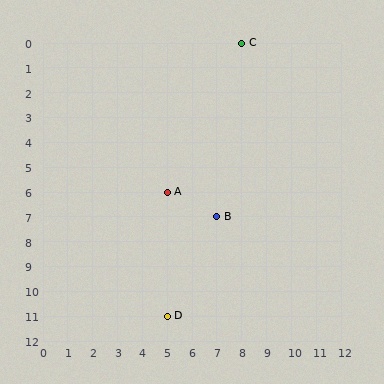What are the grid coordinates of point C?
Point C is at grid coordinates (8, 0).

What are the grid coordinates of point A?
Point A is at grid coordinates (5, 6).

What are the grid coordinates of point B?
Point B is at grid coordinates (7, 7).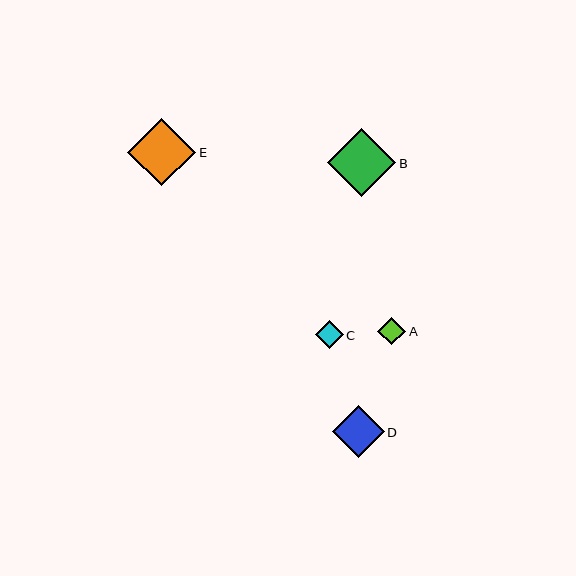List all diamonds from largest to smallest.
From largest to smallest: B, E, D, C, A.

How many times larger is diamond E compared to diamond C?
Diamond E is approximately 2.4 times the size of diamond C.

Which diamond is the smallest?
Diamond A is the smallest with a size of approximately 28 pixels.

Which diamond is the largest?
Diamond B is the largest with a size of approximately 68 pixels.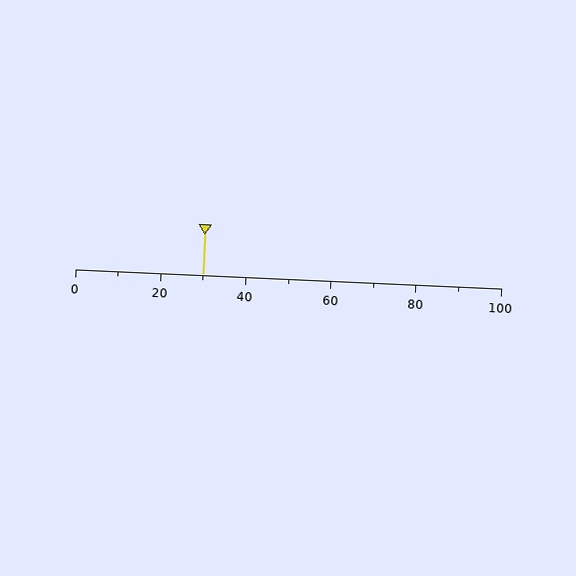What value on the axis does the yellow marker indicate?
The marker indicates approximately 30.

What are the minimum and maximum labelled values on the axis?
The axis runs from 0 to 100.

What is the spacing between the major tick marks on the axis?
The major ticks are spaced 20 apart.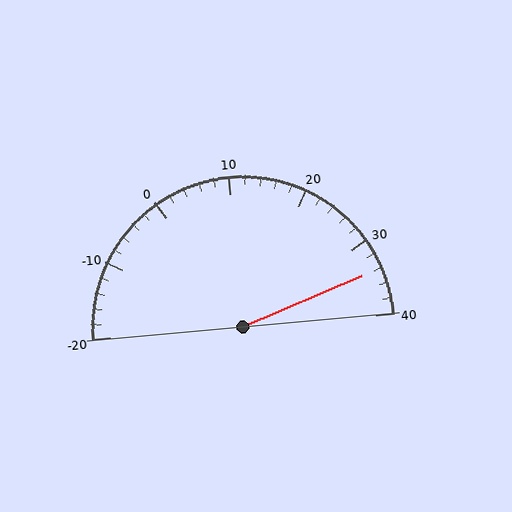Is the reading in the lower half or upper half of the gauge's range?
The reading is in the upper half of the range (-20 to 40).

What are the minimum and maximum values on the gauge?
The gauge ranges from -20 to 40.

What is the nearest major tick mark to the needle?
The nearest major tick mark is 30.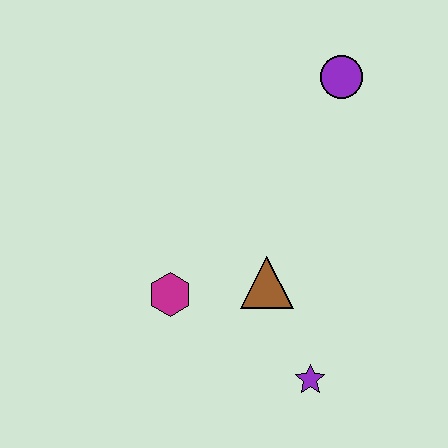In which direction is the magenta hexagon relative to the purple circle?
The magenta hexagon is below the purple circle.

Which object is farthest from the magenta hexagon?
The purple circle is farthest from the magenta hexagon.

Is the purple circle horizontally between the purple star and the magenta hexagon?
No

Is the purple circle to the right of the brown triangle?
Yes